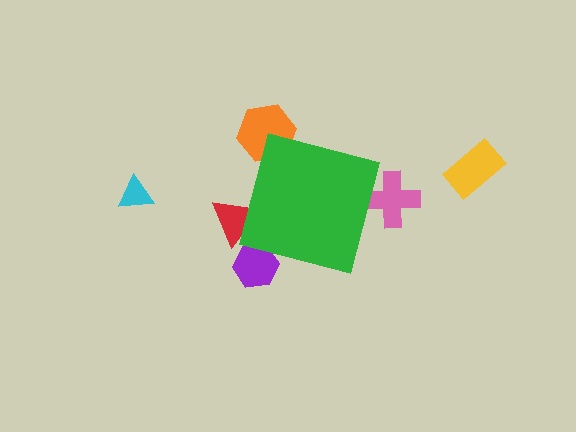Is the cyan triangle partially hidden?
No, the cyan triangle is fully visible.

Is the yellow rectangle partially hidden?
No, the yellow rectangle is fully visible.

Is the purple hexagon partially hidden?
Yes, the purple hexagon is partially hidden behind the green square.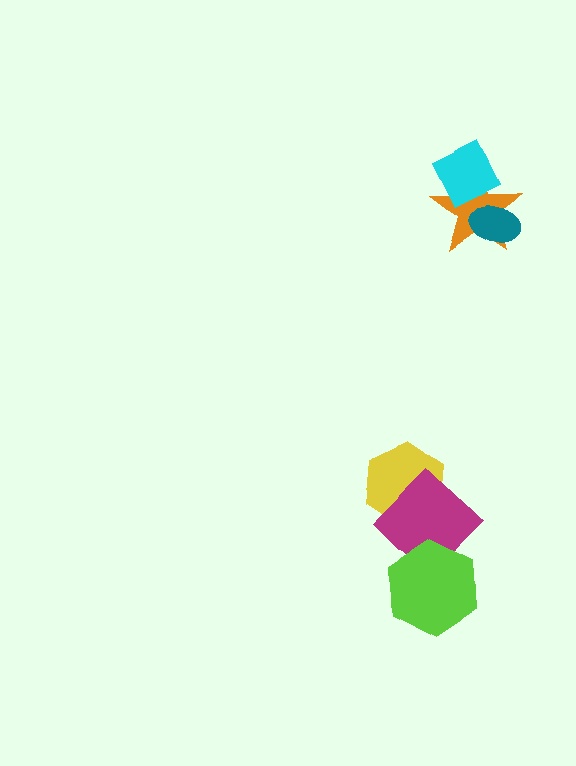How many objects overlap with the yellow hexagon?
1 object overlaps with the yellow hexagon.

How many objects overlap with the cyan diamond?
1 object overlaps with the cyan diamond.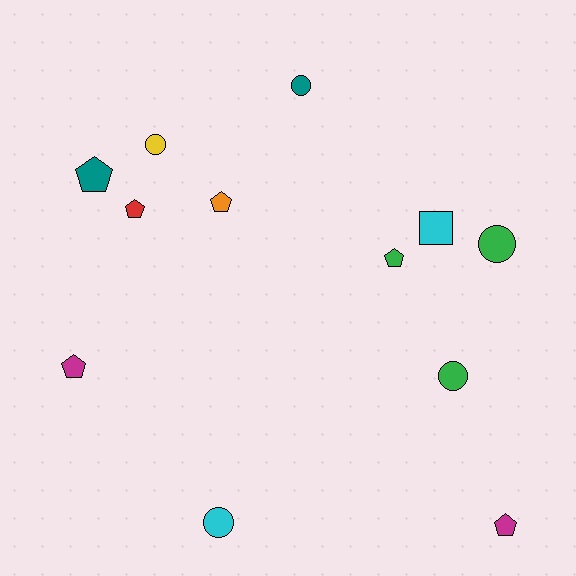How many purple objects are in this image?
There are no purple objects.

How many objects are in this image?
There are 12 objects.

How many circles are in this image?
There are 5 circles.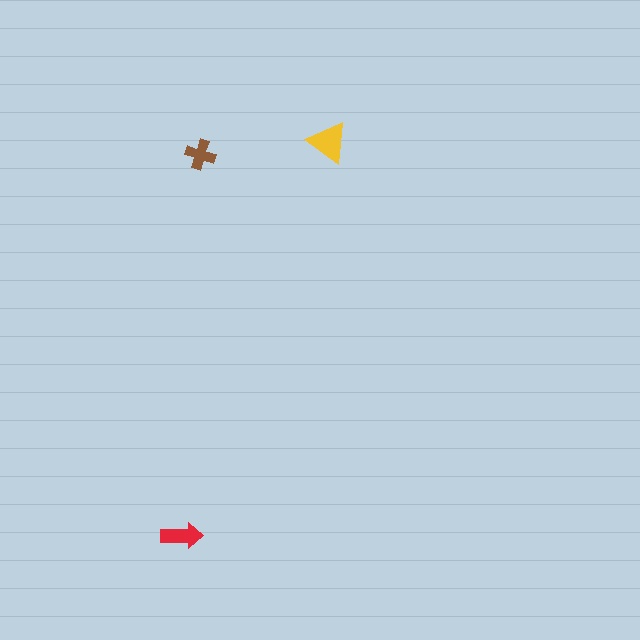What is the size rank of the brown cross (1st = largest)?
3rd.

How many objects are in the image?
There are 3 objects in the image.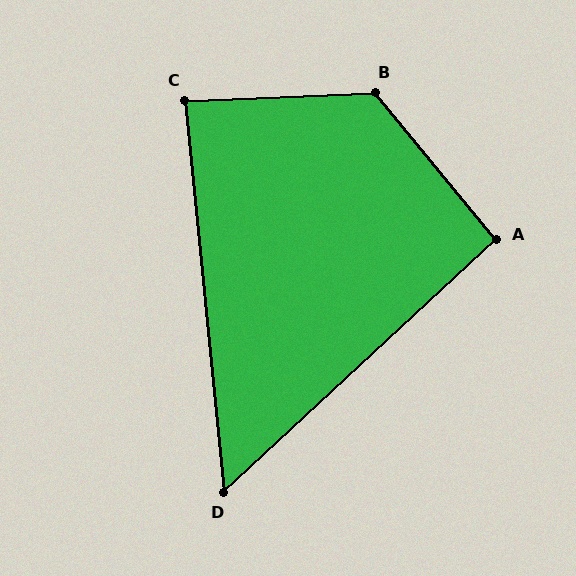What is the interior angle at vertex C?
Approximately 87 degrees (approximately right).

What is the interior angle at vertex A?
Approximately 93 degrees (approximately right).